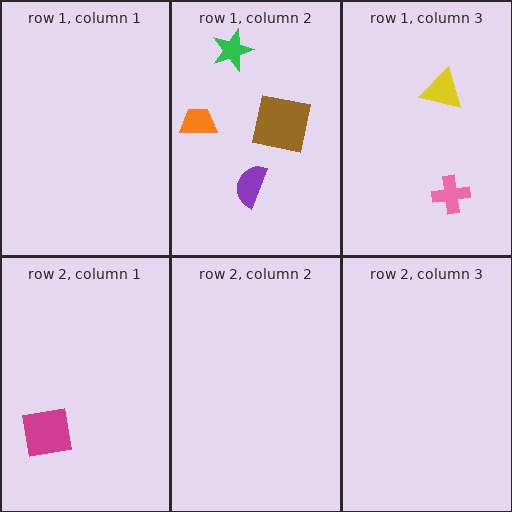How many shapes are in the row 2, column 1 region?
1.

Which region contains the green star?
The row 1, column 2 region.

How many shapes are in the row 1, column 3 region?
2.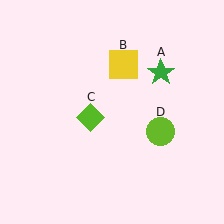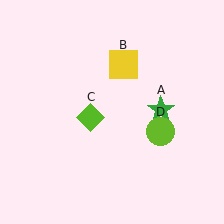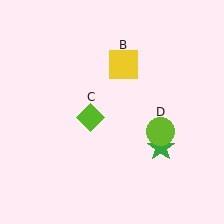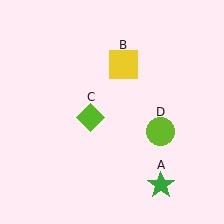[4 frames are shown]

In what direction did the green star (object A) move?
The green star (object A) moved down.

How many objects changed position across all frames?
1 object changed position: green star (object A).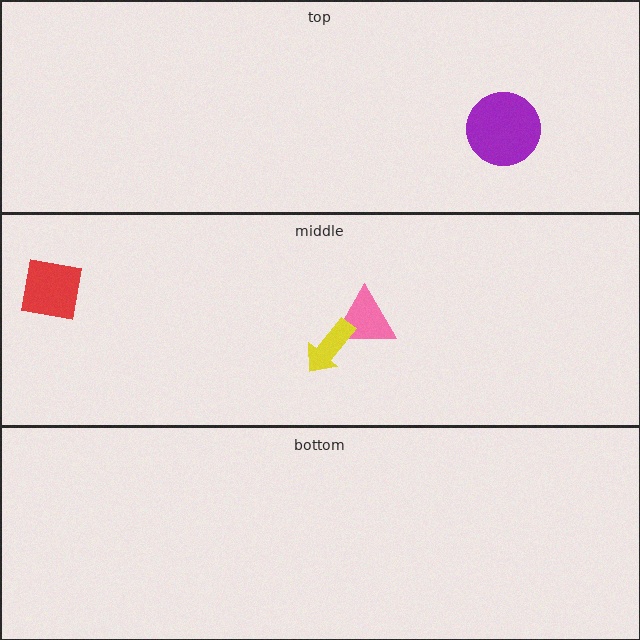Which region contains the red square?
The middle region.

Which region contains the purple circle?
The top region.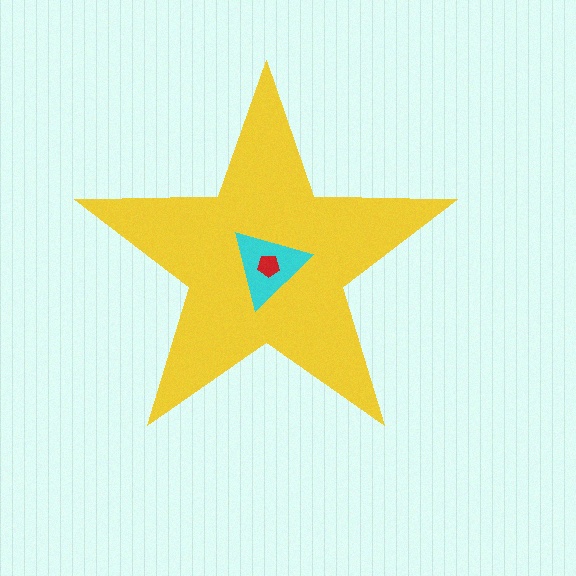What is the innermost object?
The red pentagon.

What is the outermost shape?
The yellow star.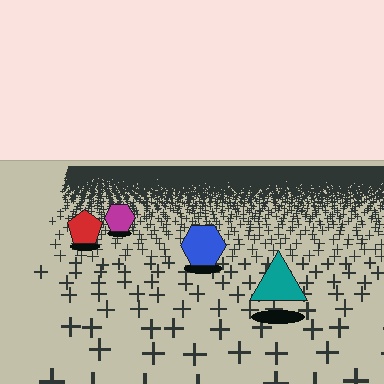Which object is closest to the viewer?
The teal triangle is closest. The texture marks near it are larger and more spread out.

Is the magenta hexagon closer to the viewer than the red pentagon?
No. The red pentagon is closer — you can tell from the texture gradient: the ground texture is coarser near it.